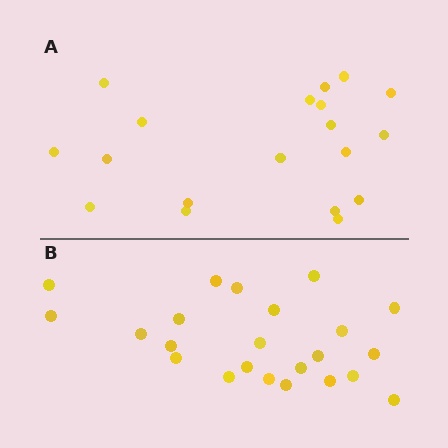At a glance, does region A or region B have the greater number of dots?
Region B (the bottom region) has more dots.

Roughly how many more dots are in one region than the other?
Region B has about 4 more dots than region A.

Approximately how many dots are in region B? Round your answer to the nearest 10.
About 20 dots. (The exact count is 23, which rounds to 20.)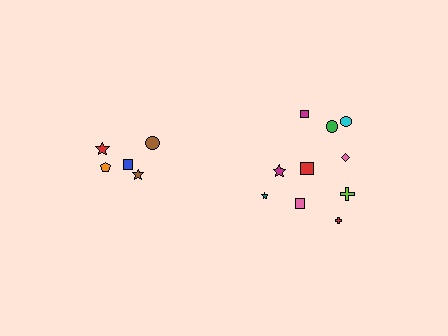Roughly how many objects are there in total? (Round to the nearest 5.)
Roughly 15 objects in total.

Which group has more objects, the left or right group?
The right group.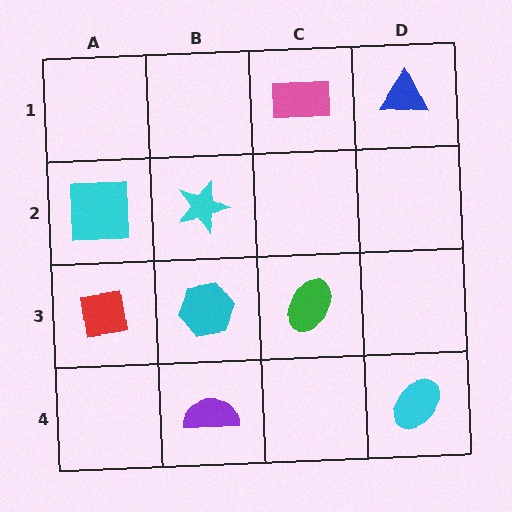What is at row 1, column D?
A blue triangle.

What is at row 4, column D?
A cyan ellipse.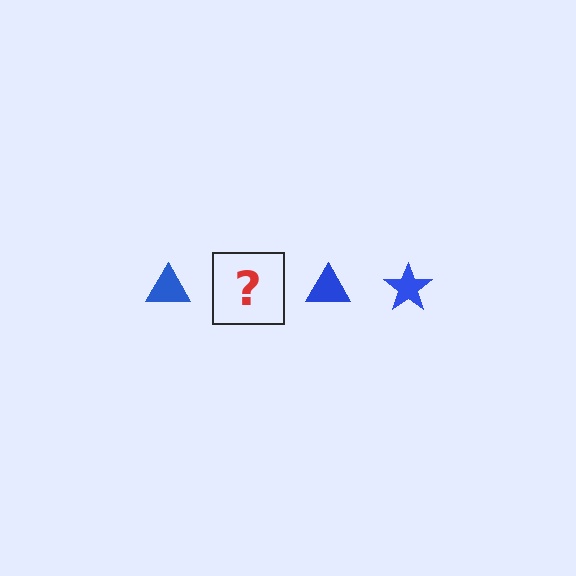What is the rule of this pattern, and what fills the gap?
The rule is that the pattern cycles through triangle, star shapes in blue. The gap should be filled with a blue star.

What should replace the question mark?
The question mark should be replaced with a blue star.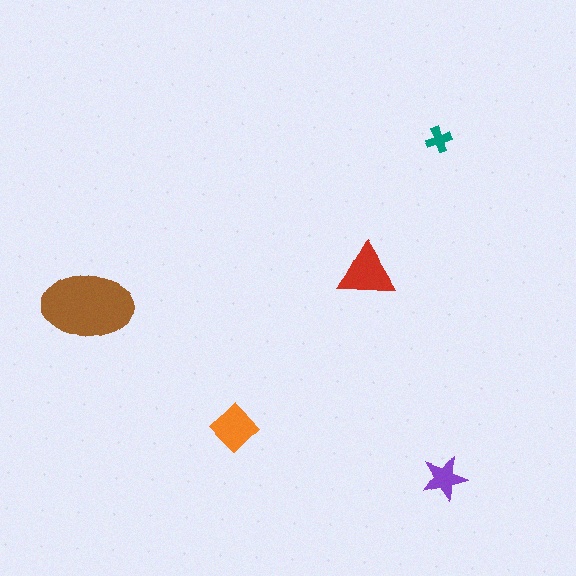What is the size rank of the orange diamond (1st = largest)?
3rd.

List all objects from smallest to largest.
The teal cross, the purple star, the orange diamond, the red triangle, the brown ellipse.